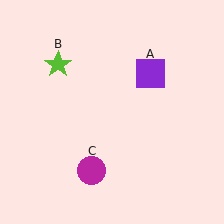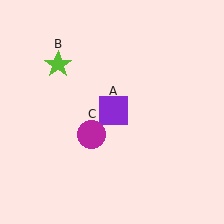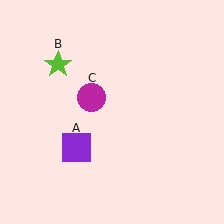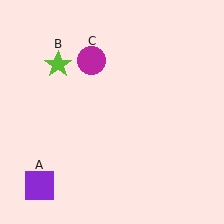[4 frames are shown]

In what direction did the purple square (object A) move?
The purple square (object A) moved down and to the left.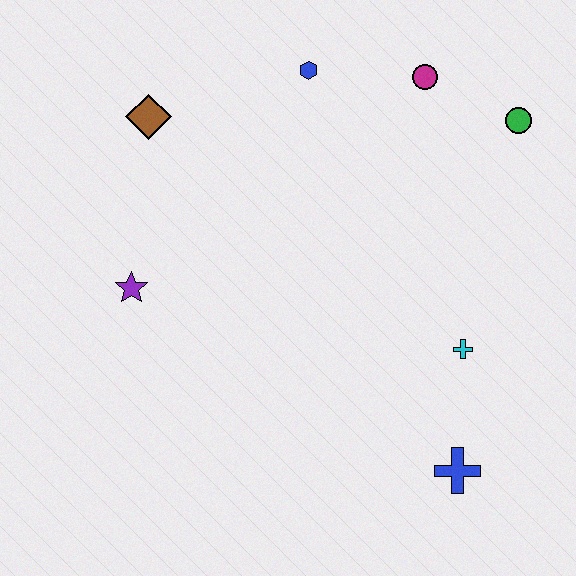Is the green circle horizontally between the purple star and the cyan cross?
No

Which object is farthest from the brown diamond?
The blue cross is farthest from the brown diamond.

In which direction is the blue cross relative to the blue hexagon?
The blue cross is below the blue hexagon.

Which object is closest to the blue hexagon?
The magenta circle is closest to the blue hexagon.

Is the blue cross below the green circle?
Yes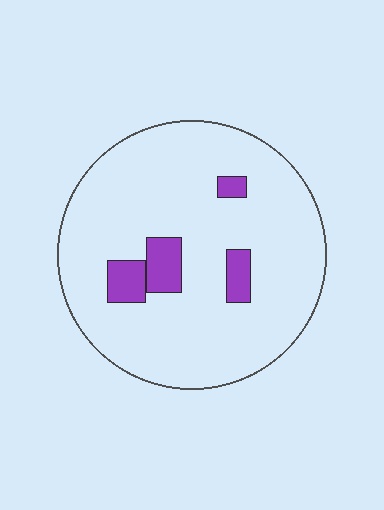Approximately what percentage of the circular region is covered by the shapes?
Approximately 10%.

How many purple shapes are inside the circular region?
4.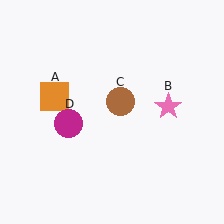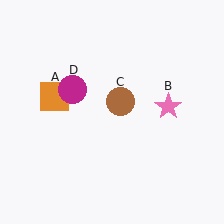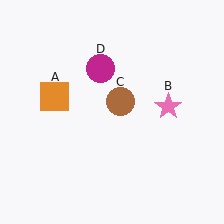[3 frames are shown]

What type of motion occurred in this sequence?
The magenta circle (object D) rotated clockwise around the center of the scene.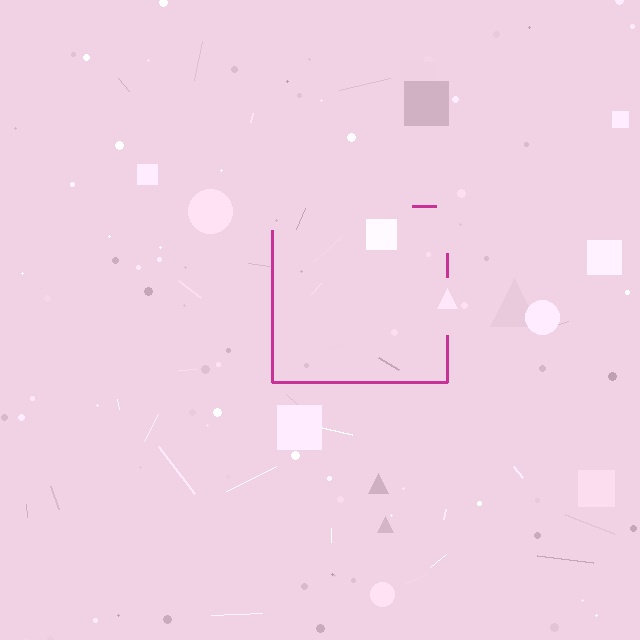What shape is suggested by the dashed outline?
The dashed outline suggests a square.